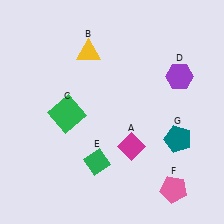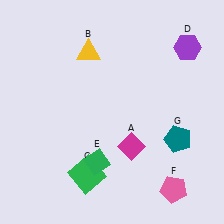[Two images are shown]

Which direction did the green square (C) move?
The green square (C) moved down.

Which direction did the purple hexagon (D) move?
The purple hexagon (D) moved up.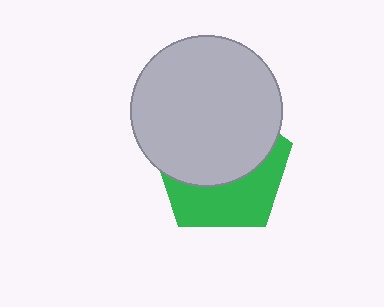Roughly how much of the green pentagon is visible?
A small part of it is visible (roughly 43%).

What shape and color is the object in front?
The object in front is a light gray circle.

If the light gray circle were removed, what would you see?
You would see the complete green pentagon.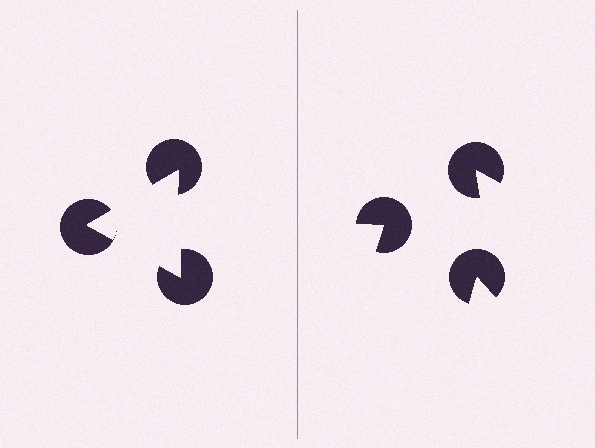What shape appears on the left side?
An illusory triangle.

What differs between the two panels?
The pac-man discs are positioned identically on both sides; only the wedge orientations differ. On the left they align to a triangle; on the right they are misaligned.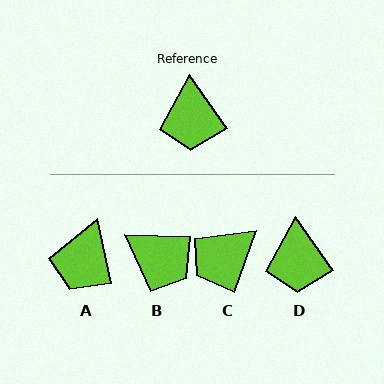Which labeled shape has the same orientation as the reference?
D.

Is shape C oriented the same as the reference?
No, it is off by about 54 degrees.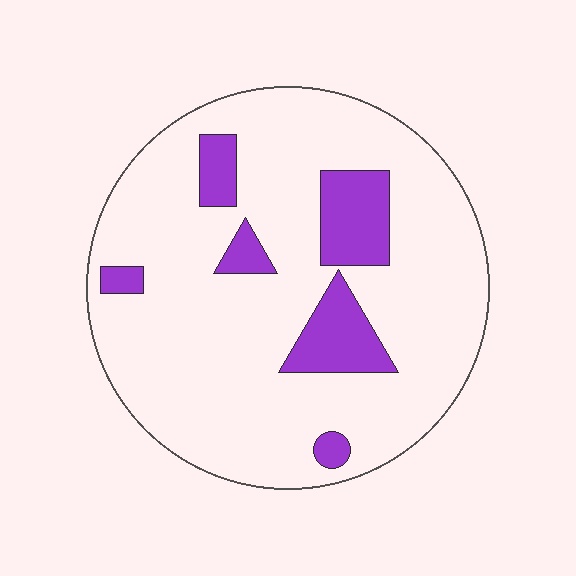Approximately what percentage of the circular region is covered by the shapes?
Approximately 15%.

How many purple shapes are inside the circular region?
6.